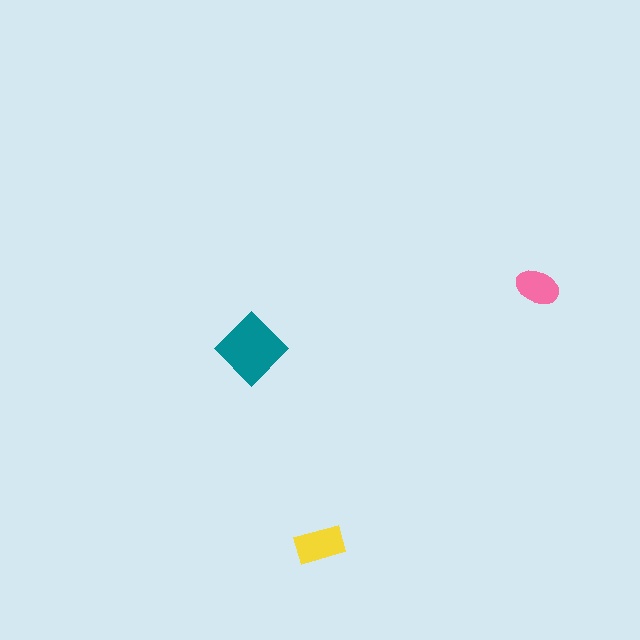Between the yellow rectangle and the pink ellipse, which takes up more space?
The yellow rectangle.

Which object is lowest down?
The yellow rectangle is bottommost.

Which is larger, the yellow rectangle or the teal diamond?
The teal diamond.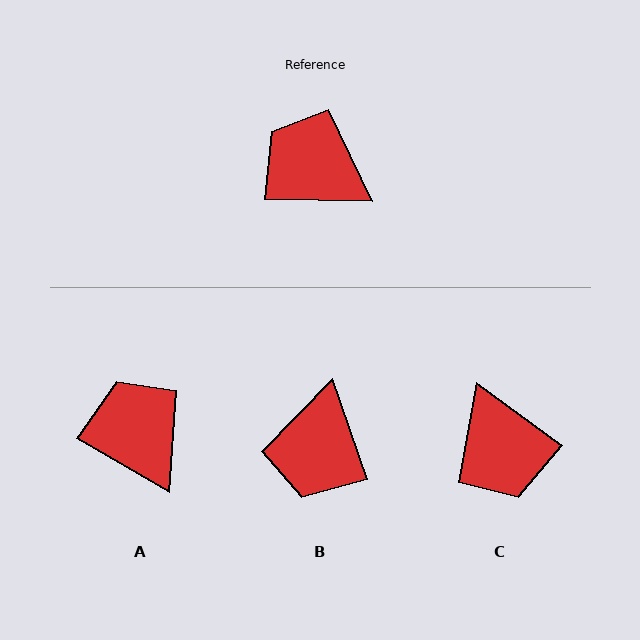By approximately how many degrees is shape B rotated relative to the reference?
Approximately 110 degrees counter-clockwise.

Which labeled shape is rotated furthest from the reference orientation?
C, about 145 degrees away.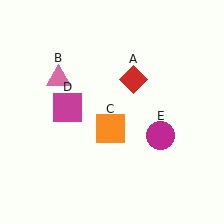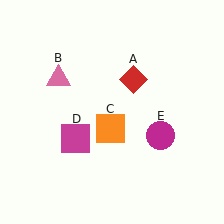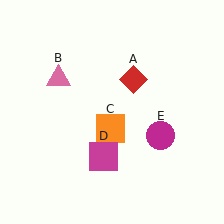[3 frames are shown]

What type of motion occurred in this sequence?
The magenta square (object D) rotated counterclockwise around the center of the scene.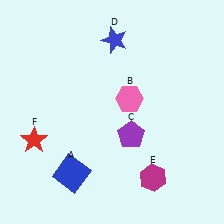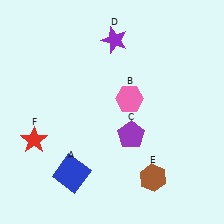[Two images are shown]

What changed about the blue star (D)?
In Image 1, D is blue. In Image 2, it changed to purple.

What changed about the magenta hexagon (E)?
In Image 1, E is magenta. In Image 2, it changed to brown.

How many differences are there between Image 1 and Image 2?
There are 2 differences between the two images.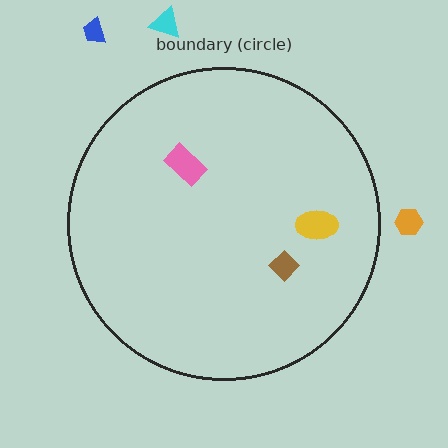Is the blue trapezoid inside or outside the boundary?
Outside.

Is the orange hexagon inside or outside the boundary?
Outside.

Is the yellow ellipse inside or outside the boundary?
Inside.